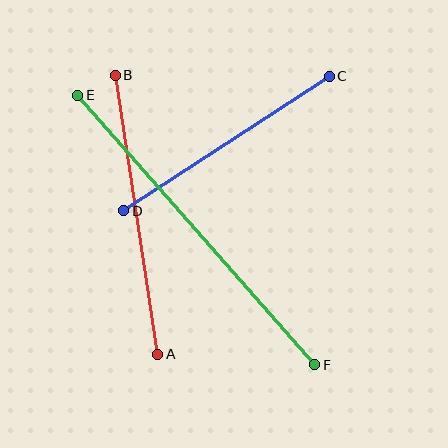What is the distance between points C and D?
The distance is approximately 246 pixels.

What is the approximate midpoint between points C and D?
The midpoint is at approximately (227, 143) pixels.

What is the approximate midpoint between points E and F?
The midpoint is at approximately (196, 230) pixels.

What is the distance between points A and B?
The distance is approximately 283 pixels.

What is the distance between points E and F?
The distance is approximately 359 pixels.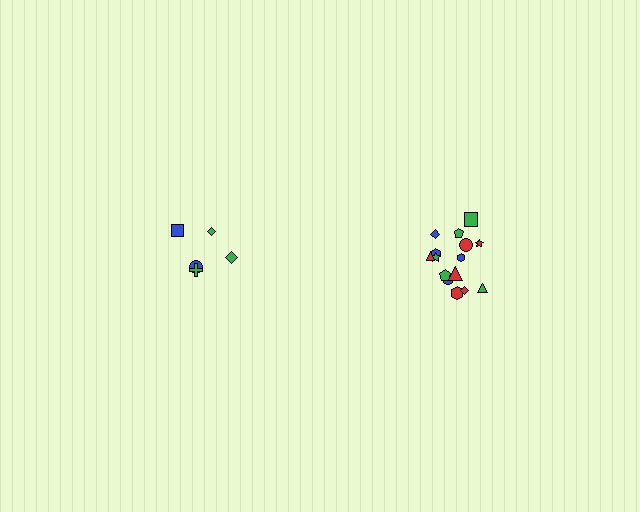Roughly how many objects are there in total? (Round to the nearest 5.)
Roughly 20 objects in total.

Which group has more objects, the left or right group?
The right group.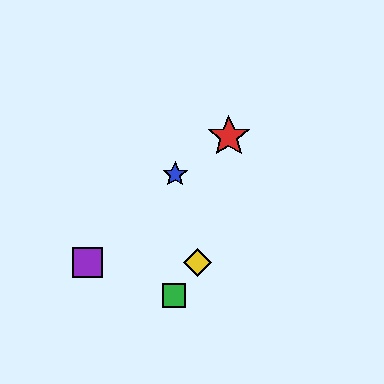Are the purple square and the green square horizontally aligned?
No, the purple square is at y≈262 and the green square is at y≈296.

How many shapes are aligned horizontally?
2 shapes (the yellow diamond, the purple square) are aligned horizontally.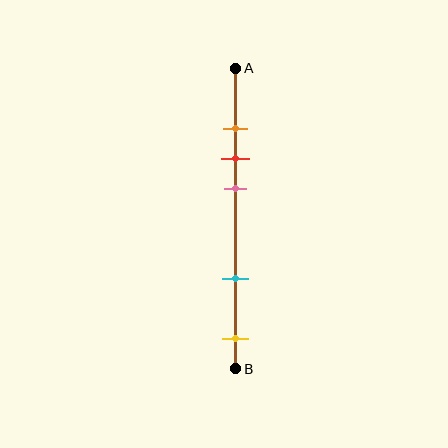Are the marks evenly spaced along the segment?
No, the marks are not evenly spaced.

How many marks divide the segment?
There are 5 marks dividing the segment.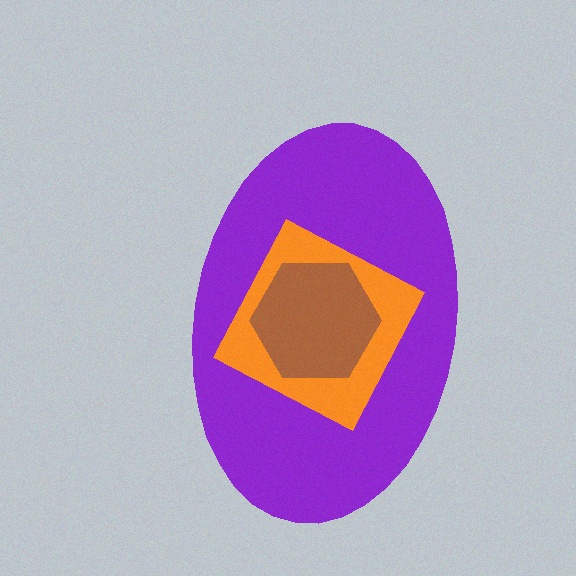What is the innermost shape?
The brown hexagon.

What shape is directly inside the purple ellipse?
The orange square.